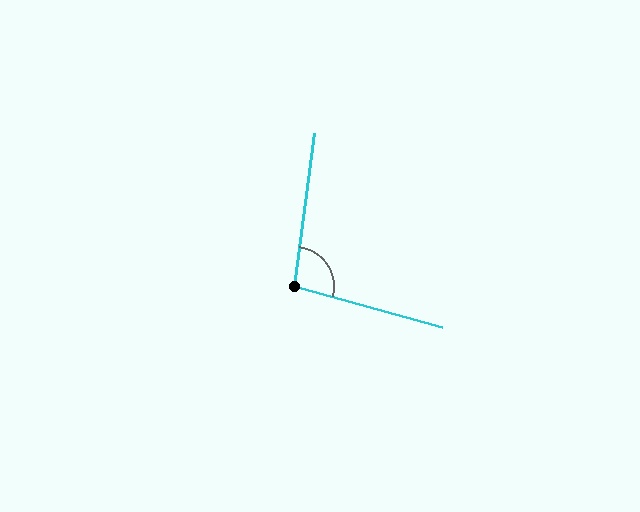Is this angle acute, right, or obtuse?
It is obtuse.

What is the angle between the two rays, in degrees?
Approximately 98 degrees.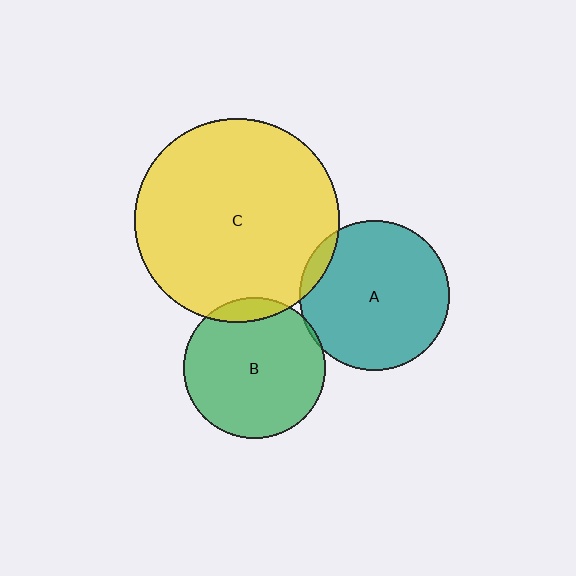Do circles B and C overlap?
Yes.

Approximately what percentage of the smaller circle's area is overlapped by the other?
Approximately 10%.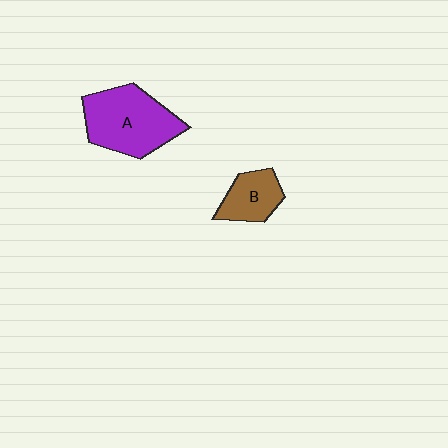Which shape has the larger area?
Shape A (purple).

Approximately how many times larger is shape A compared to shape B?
Approximately 2.0 times.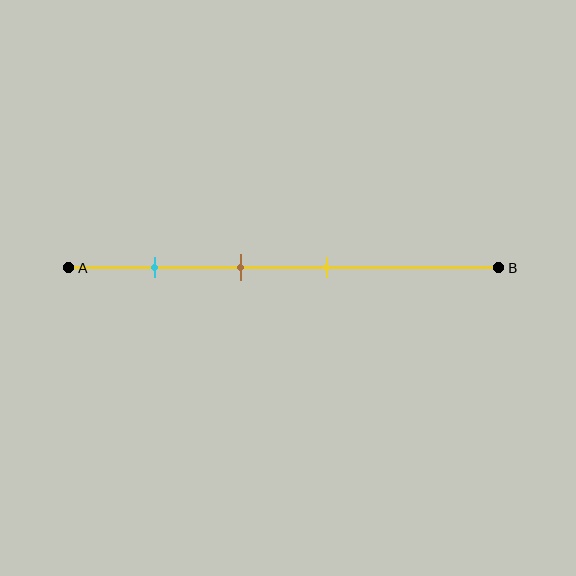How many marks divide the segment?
There are 3 marks dividing the segment.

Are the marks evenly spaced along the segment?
Yes, the marks are approximately evenly spaced.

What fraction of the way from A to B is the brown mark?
The brown mark is approximately 40% (0.4) of the way from A to B.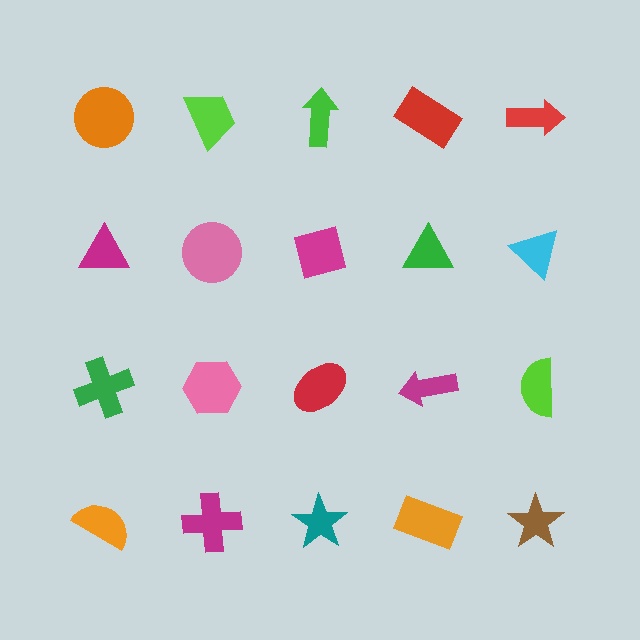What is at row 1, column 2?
A lime trapezoid.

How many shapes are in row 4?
5 shapes.